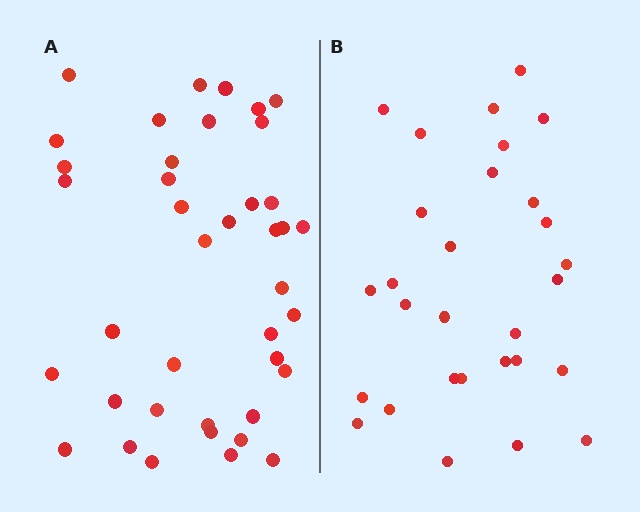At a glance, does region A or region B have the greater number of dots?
Region A (the left region) has more dots.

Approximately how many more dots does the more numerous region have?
Region A has roughly 12 or so more dots than region B.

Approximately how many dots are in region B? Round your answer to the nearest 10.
About 30 dots. (The exact count is 29, which rounds to 30.)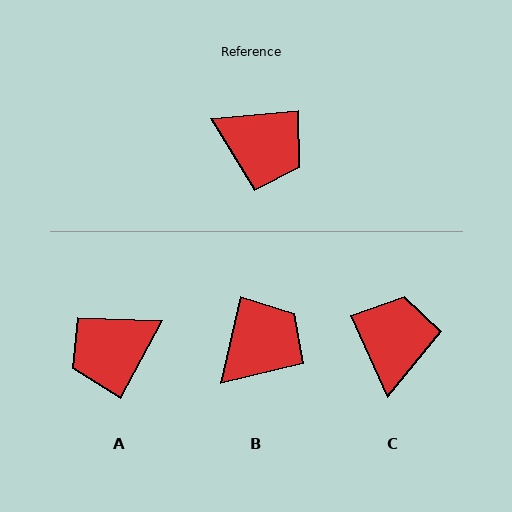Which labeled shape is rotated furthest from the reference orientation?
A, about 123 degrees away.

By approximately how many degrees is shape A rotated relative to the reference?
Approximately 123 degrees clockwise.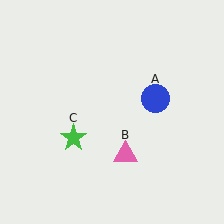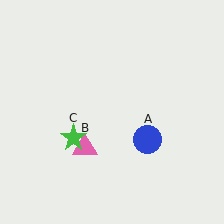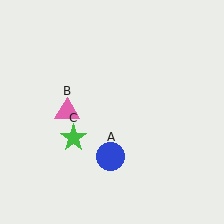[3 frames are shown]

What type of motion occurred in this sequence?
The blue circle (object A), pink triangle (object B) rotated clockwise around the center of the scene.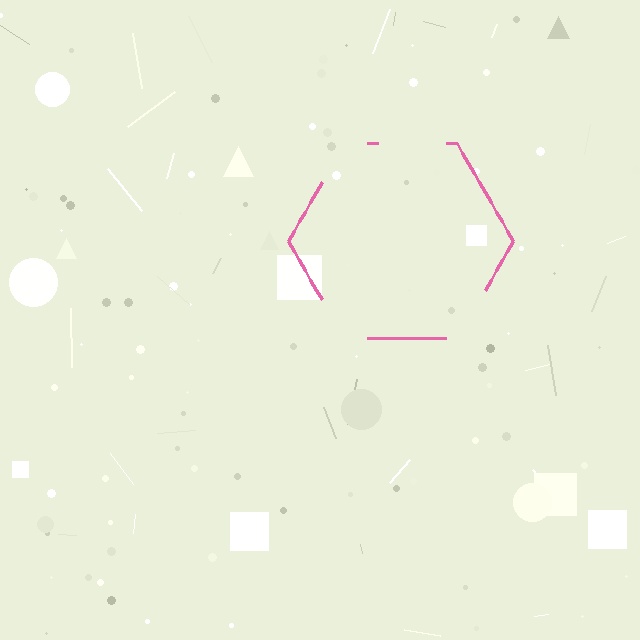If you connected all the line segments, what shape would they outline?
They would outline a hexagon.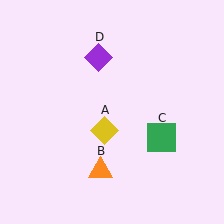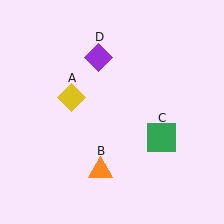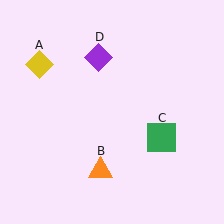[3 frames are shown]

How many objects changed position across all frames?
1 object changed position: yellow diamond (object A).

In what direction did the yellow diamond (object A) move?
The yellow diamond (object A) moved up and to the left.